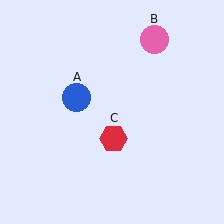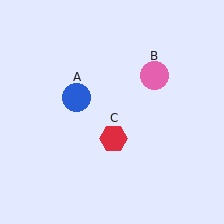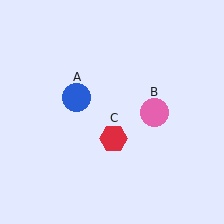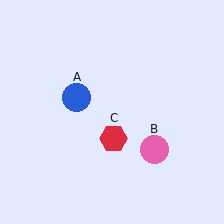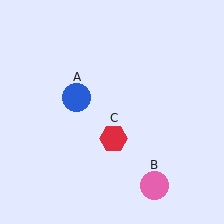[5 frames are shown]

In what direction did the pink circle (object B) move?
The pink circle (object B) moved down.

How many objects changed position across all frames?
1 object changed position: pink circle (object B).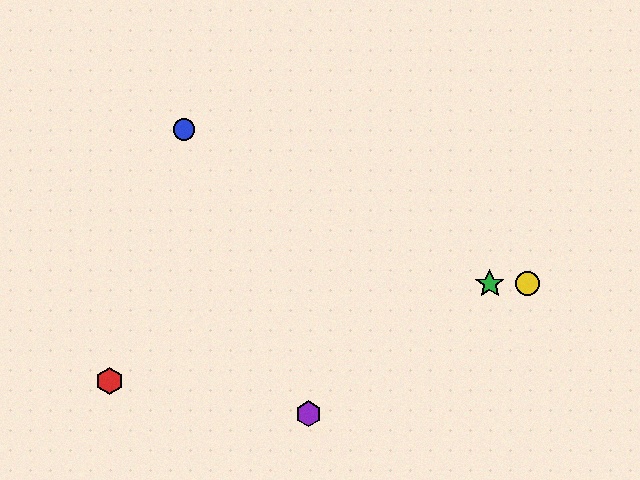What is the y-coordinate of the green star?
The green star is at y≈284.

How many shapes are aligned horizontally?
2 shapes (the green star, the yellow circle) are aligned horizontally.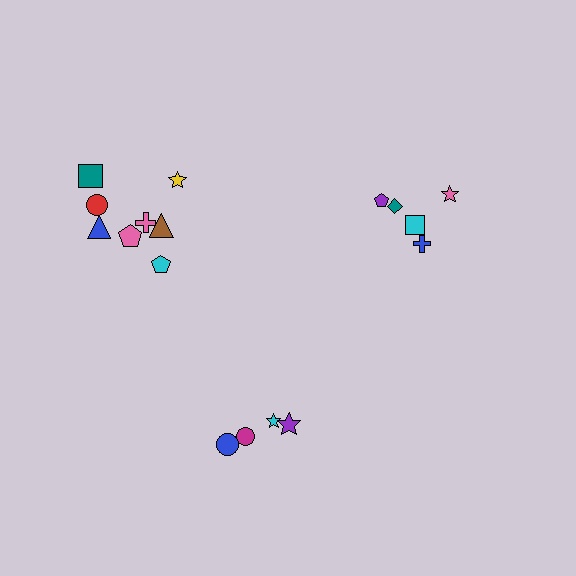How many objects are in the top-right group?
There are 5 objects.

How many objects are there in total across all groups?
There are 17 objects.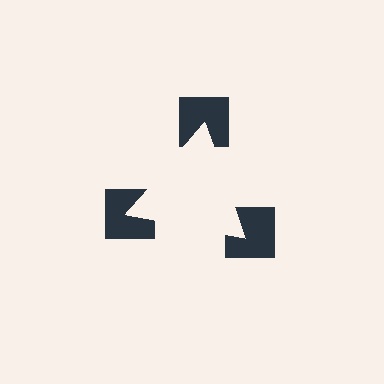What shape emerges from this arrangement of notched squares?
An illusory triangle — its edges are inferred from the aligned wedge cuts in the notched squares, not physically drawn.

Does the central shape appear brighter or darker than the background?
It typically appears slightly brighter than the background, even though no actual brightness change is drawn.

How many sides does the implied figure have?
3 sides.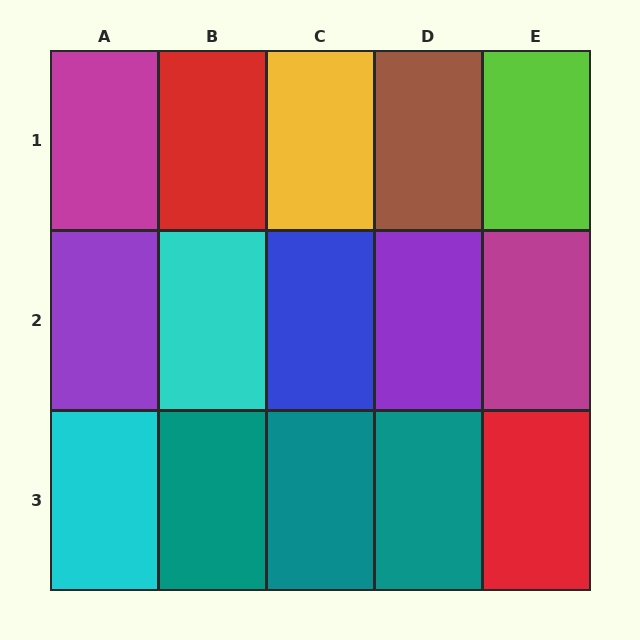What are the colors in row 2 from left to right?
Purple, cyan, blue, purple, magenta.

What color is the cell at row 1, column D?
Brown.